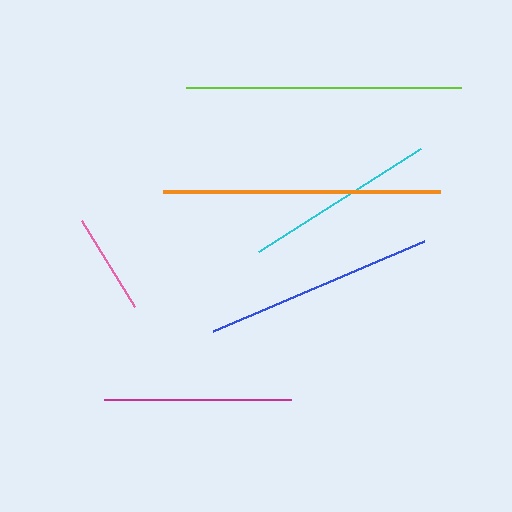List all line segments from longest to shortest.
From longest to shortest: orange, lime, blue, cyan, magenta, pink.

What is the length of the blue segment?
The blue segment is approximately 229 pixels long.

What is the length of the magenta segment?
The magenta segment is approximately 188 pixels long.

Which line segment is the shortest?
The pink line is the shortest at approximately 102 pixels.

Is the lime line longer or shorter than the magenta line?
The lime line is longer than the magenta line.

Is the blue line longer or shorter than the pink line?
The blue line is longer than the pink line.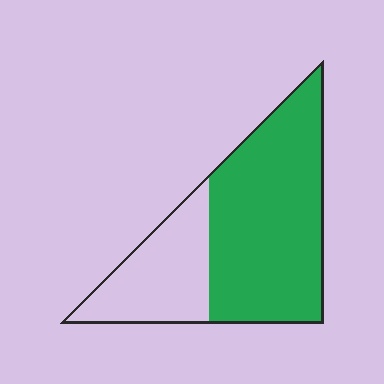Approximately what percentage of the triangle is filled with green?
Approximately 70%.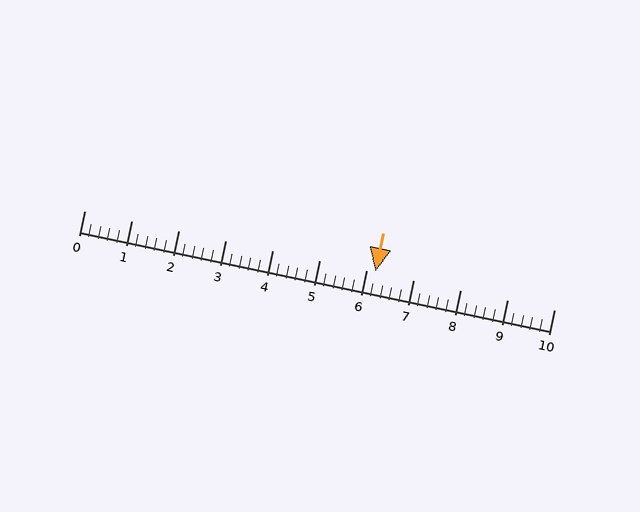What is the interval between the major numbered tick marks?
The major tick marks are spaced 1 units apart.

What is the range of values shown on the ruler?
The ruler shows values from 0 to 10.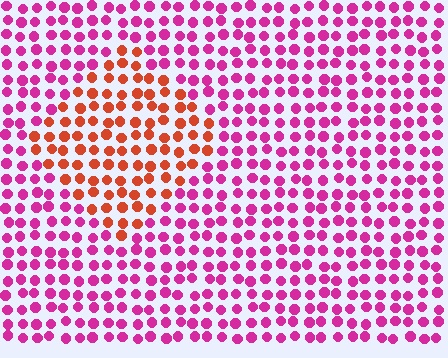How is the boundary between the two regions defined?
The boundary is defined purely by a slight shift in hue (about 51 degrees). Spacing, size, and orientation are identical on both sides.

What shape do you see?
I see a diamond.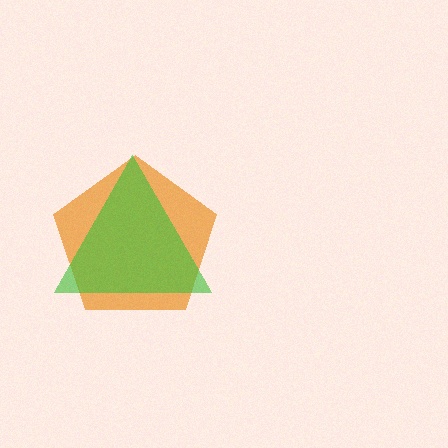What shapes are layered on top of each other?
The layered shapes are: an orange pentagon, a green triangle.